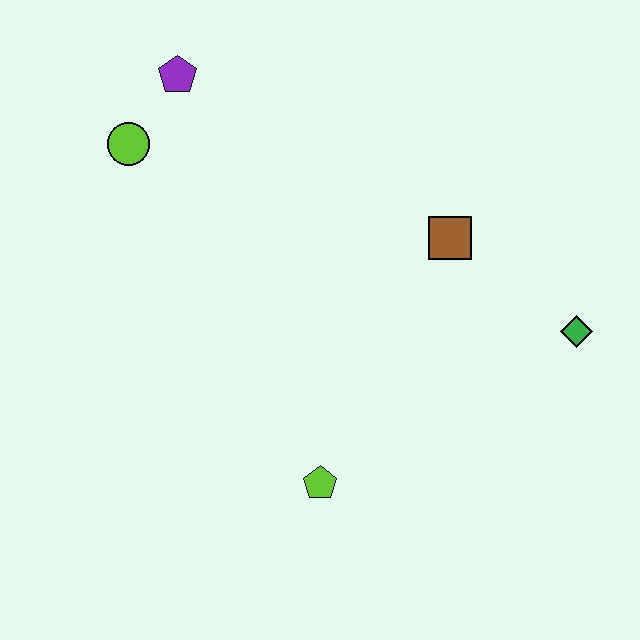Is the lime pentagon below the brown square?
Yes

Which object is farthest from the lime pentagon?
The purple pentagon is farthest from the lime pentagon.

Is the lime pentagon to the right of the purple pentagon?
Yes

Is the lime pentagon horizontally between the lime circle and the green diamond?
Yes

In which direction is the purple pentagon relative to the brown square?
The purple pentagon is to the left of the brown square.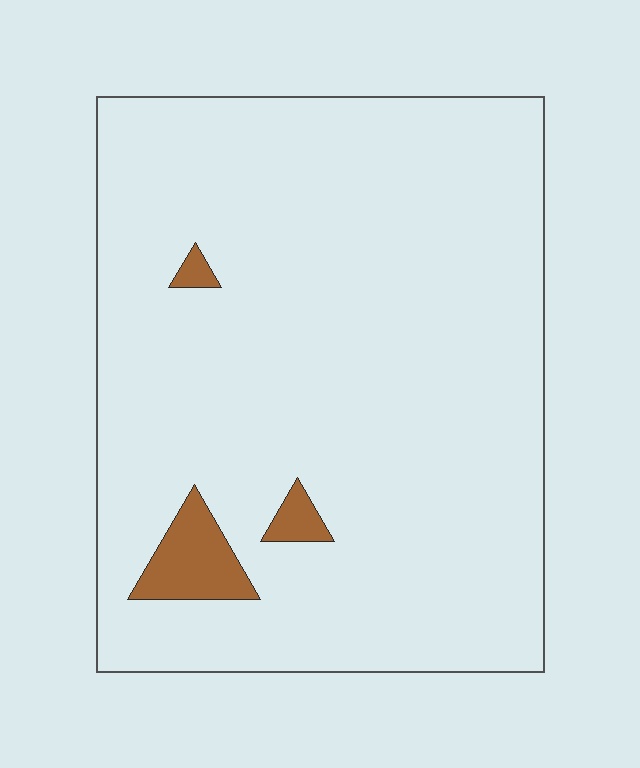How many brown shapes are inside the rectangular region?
3.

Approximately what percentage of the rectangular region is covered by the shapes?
Approximately 5%.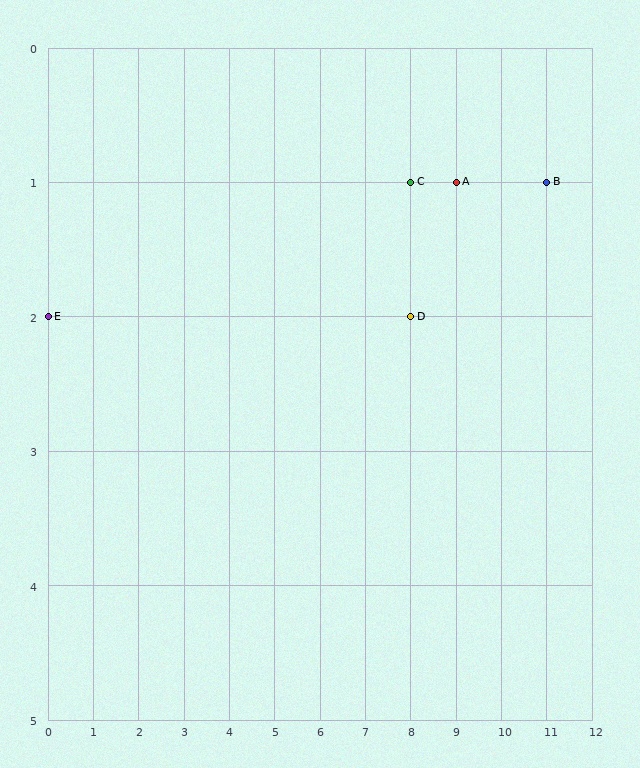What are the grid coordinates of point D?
Point D is at grid coordinates (8, 2).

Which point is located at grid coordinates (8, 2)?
Point D is at (8, 2).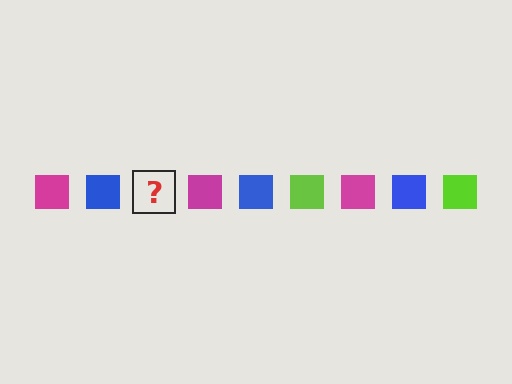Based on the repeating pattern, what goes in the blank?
The blank should be a lime square.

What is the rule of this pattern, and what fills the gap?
The rule is that the pattern cycles through magenta, blue, lime squares. The gap should be filled with a lime square.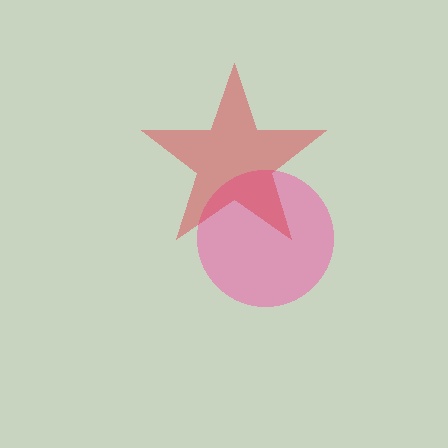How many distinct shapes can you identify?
There are 2 distinct shapes: a pink circle, a red star.